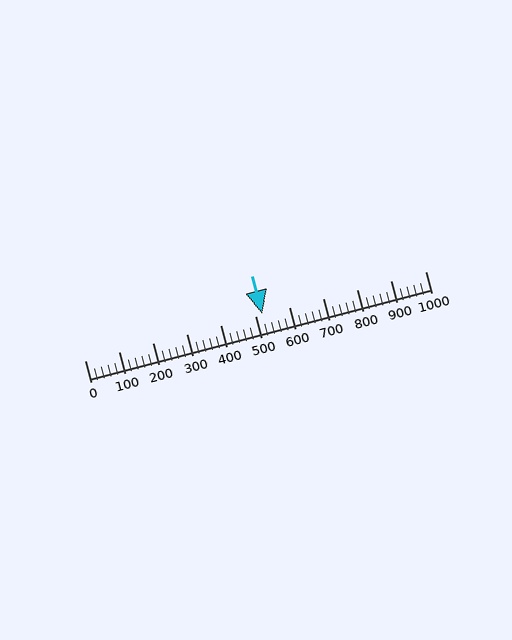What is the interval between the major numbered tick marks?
The major tick marks are spaced 100 units apart.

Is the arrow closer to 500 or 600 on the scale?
The arrow is closer to 500.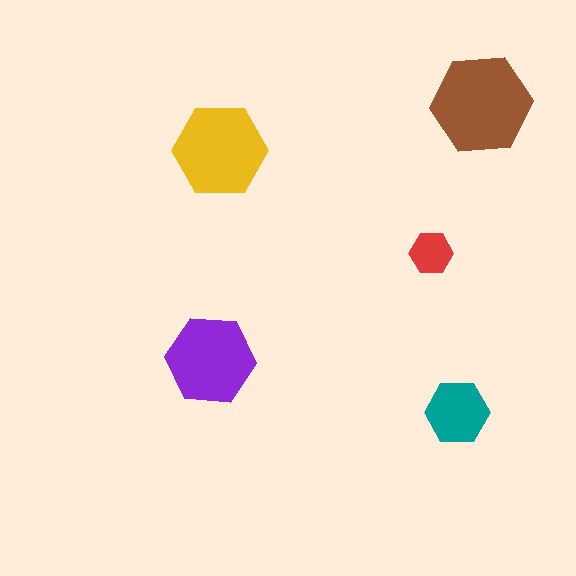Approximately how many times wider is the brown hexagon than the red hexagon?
About 2.5 times wider.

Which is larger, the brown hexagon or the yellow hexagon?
The brown one.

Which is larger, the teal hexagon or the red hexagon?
The teal one.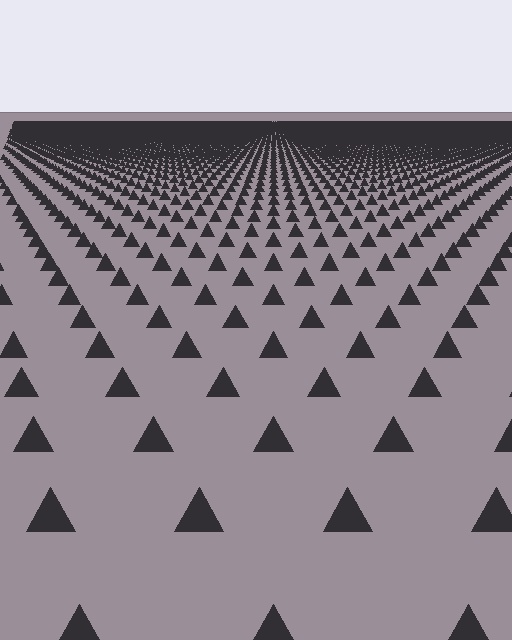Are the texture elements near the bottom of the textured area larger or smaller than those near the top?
Larger. Near the bottom, elements are closer to the viewer and appear at a bigger on-screen size.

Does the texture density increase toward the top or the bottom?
Density increases toward the top.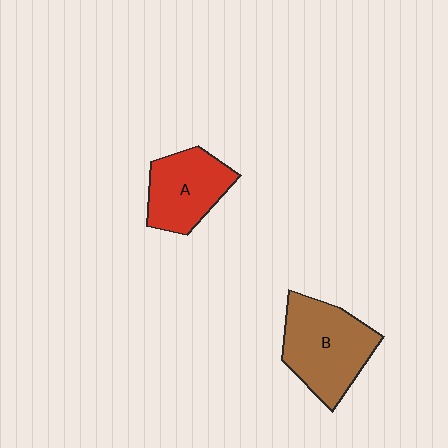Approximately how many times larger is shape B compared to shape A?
Approximately 1.3 times.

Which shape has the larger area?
Shape B (brown).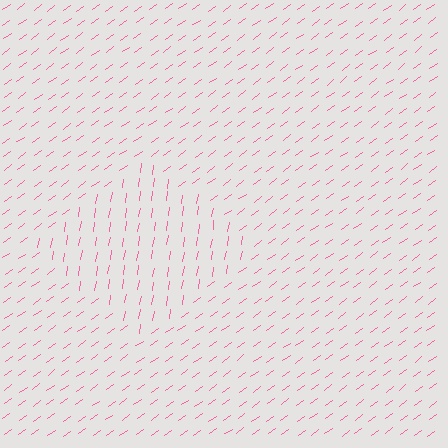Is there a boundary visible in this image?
Yes, there is a texture boundary formed by a change in line orientation.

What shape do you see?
I see a diamond.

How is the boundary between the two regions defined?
The boundary is defined purely by a change in line orientation (approximately 45 degrees difference). All lines are the same color and thickness.